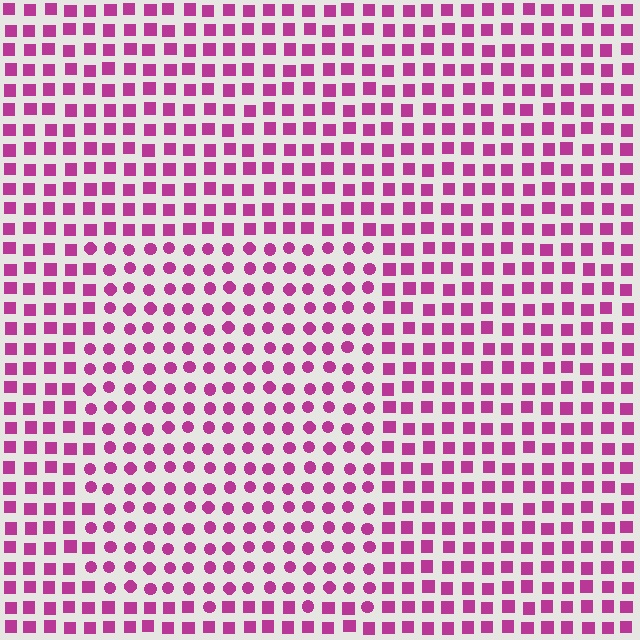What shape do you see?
I see a rectangle.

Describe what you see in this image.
The image is filled with small magenta elements arranged in a uniform grid. A rectangle-shaped region contains circles, while the surrounding area contains squares. The boundary is defined purely by the change in element shape.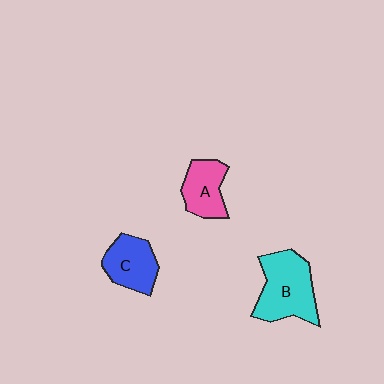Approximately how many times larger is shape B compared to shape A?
Approximately 1.6 times.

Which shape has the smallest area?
Shape A (pink).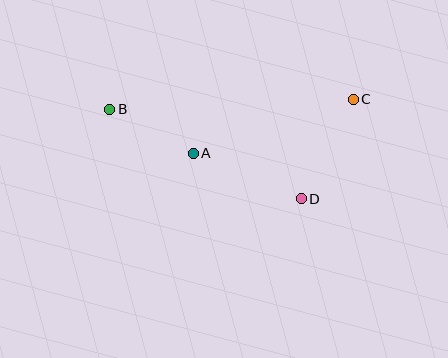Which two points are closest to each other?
Points A and B are closest to each other.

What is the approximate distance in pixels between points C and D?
The distance between C and D is approximately 113 pixels.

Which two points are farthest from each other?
Points B and C are farthest from each other.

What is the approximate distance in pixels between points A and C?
The distance between A and C is approximately 169 pixels.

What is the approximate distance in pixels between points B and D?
The distance between B and D is approximately 211 pixels.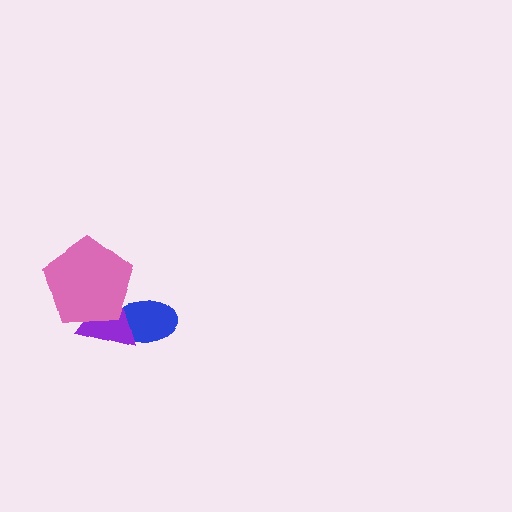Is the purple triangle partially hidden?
Yes, it is partially covered by another shape.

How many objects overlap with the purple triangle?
2 objects overlap with the purple triangle.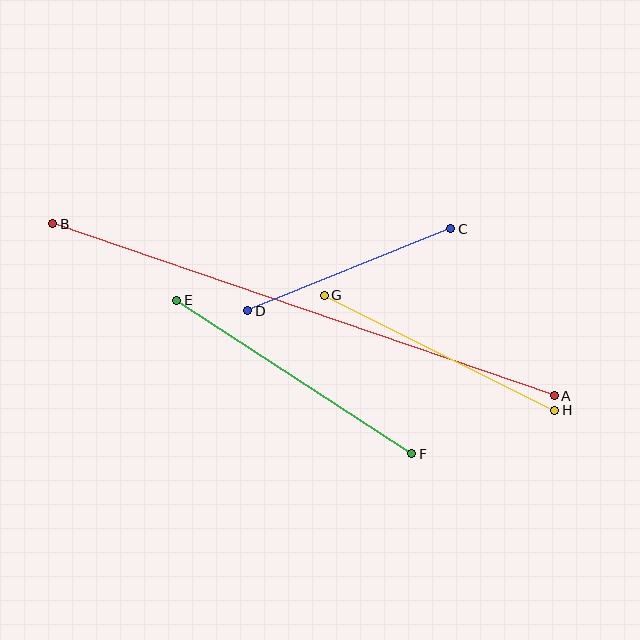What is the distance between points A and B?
The distance is approximately 530 pixels.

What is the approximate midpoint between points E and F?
The midpoint is at approximately (294, 377) pixels.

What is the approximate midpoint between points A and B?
The midpoint is at approximately (303, 310) pixels.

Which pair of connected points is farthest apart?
Points A and B are farthest apart.